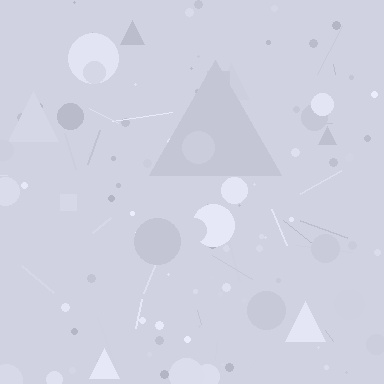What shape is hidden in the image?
A triangle is hidden in the image.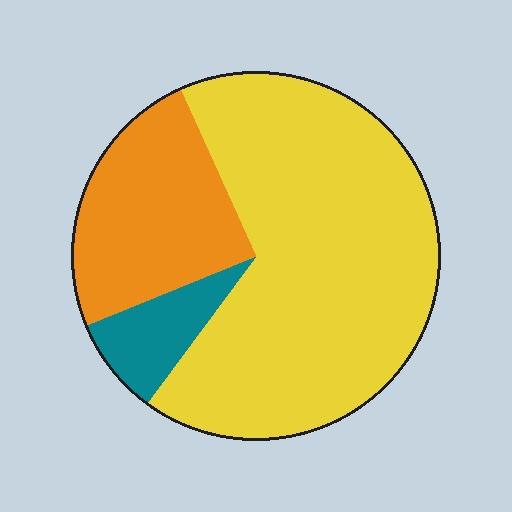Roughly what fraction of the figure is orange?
Orange covers roughly 25% of the figure.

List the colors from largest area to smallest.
From largest to smallest: yellow, orange, teal.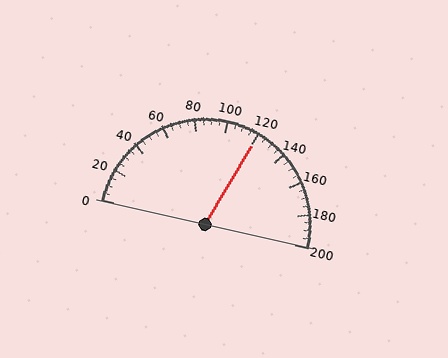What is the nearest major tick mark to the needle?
The nearest major tick mark is 120.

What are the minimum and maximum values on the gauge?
The gauge ranges from 0 to 200.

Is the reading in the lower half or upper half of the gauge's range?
The reading is in the upper half of the range (0 to 200).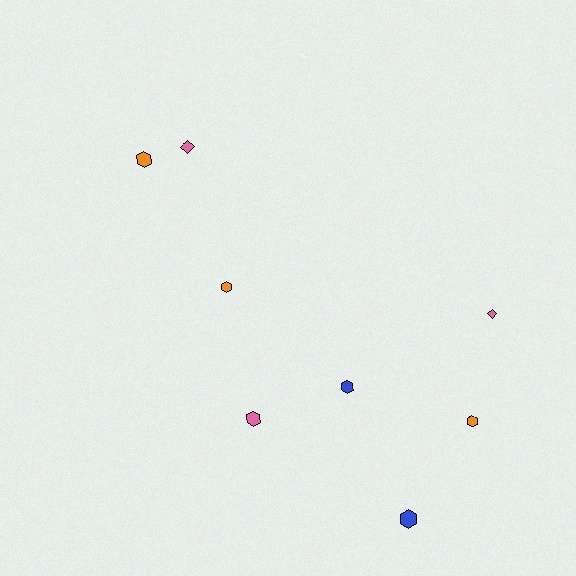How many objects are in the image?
There are 8 objects.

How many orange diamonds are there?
There are no orange diamonds.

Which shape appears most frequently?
Hexagon, with 6 objects.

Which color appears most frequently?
Pink, with 3 objects.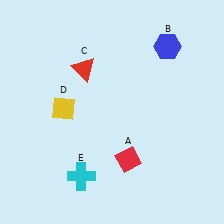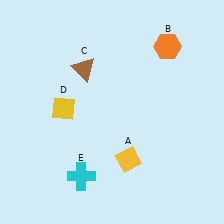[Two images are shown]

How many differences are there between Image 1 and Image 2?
There are 3 differences between the two images.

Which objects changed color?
A changed from red to yellow. B changed from blue to orange. C changed from red to brown.